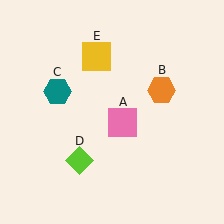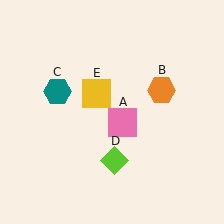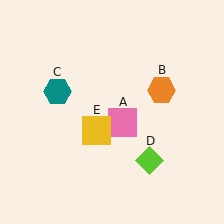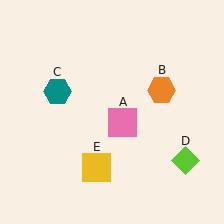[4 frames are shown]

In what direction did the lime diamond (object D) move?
The lime diamond (object D) moved right.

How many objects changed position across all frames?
2 objects changed position: lime diamond (object D), yellow square (object E).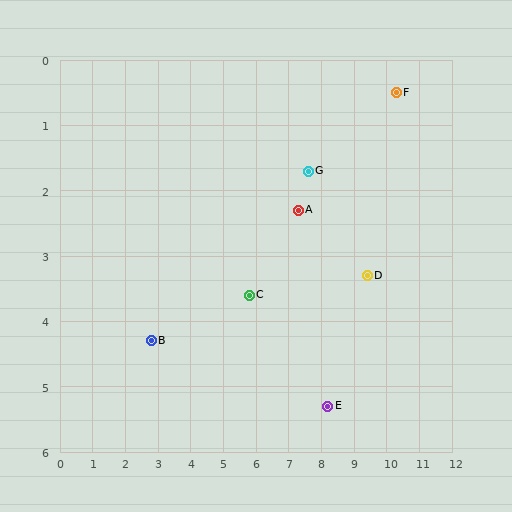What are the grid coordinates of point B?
Point B is at approximately (2.8, 4.3).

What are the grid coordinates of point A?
Point A is at approximately (7.3, 2.3).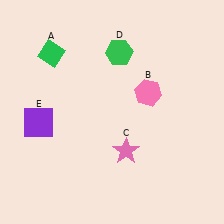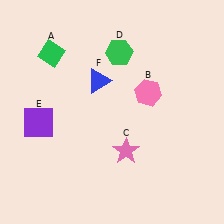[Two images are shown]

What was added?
A blue triangle (F) was added in Image 2.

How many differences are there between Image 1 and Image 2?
There is 1 difference between the two images.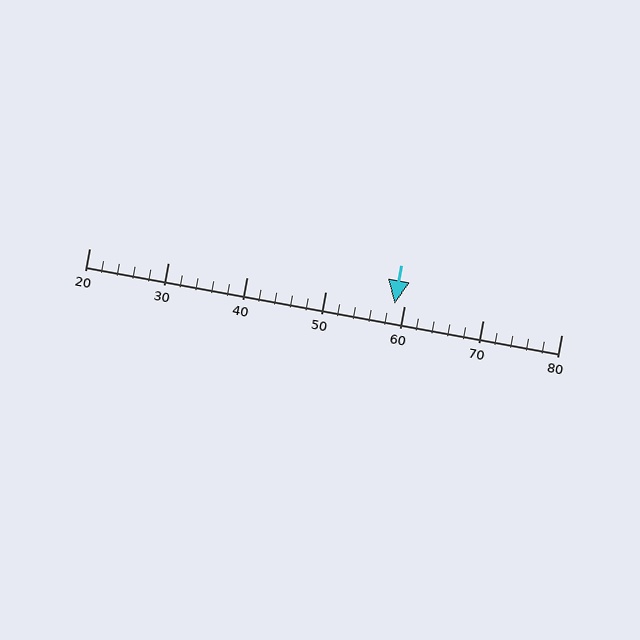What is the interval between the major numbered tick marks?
The major tick marks are spaced 10 units apart.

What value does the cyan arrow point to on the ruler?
The cyan arrow points to approximately 59.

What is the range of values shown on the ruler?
The ruler shows values from 20 to 80.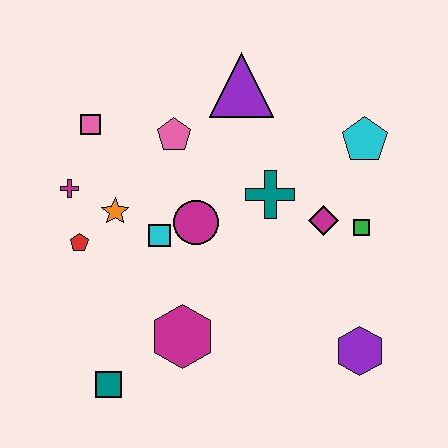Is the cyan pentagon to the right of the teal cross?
Yes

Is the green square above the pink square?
No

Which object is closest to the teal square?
The magenta hexagon is closest to the teal square.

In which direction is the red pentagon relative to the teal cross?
The red pentagon is to the left of the teal cross.